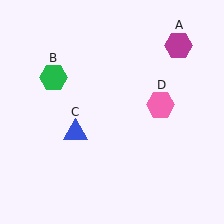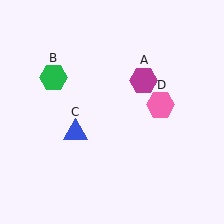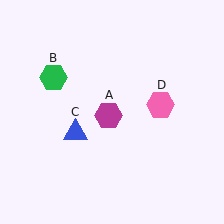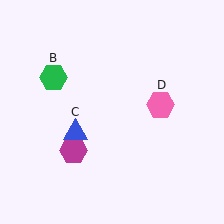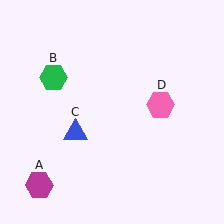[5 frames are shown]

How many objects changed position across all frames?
1 object changed position: magenta hexagon (object A).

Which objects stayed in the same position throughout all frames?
Green hexagon (object B) and blue triangle (object C) and pink hexagon (object D) remained stationary.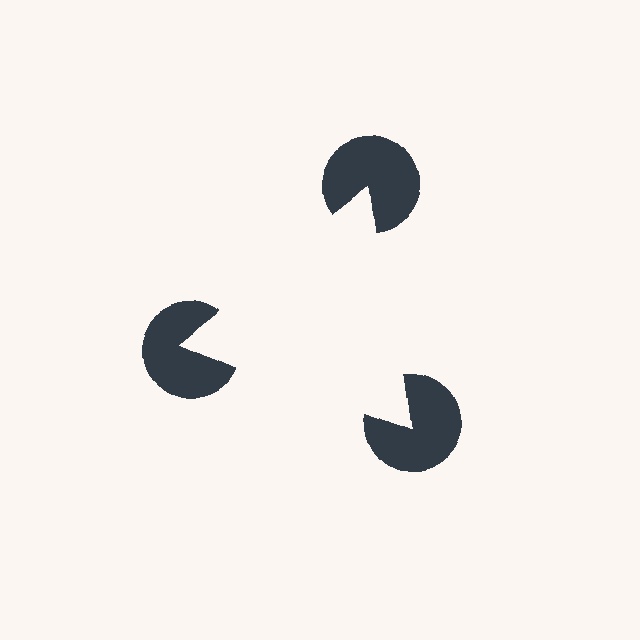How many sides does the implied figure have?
3 sides.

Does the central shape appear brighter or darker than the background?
It typically appears slightly brighter than the background, even though no actual brightness change is drawn.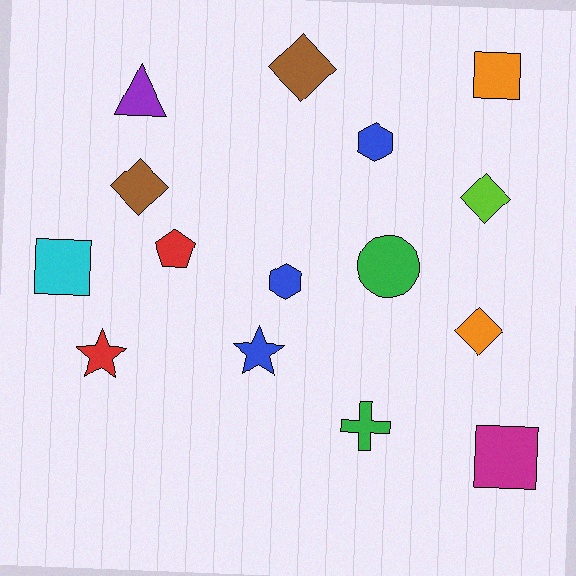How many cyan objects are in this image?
There is 1 cyan object.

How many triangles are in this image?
There is 1 triangle.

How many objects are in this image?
There are 15 objects.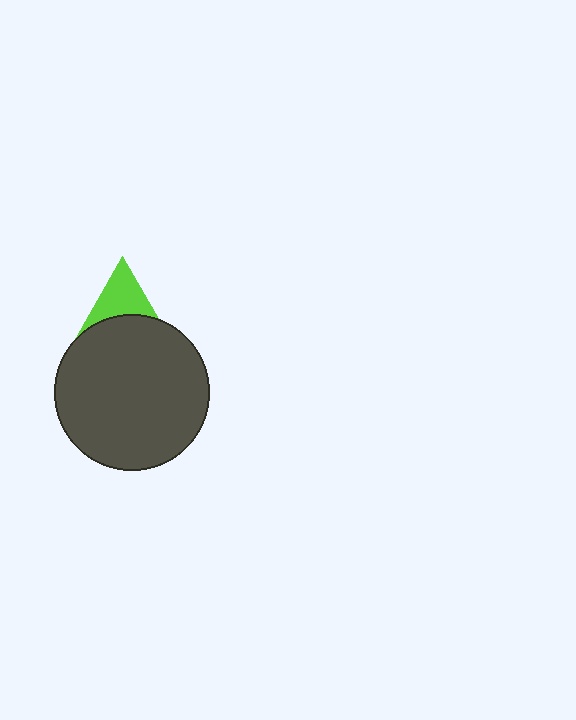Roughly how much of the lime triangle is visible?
A small part of it is visible (roughly 43%).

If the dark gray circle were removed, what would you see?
You would see the complete lime triangle.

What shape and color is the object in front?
The object in front is a dark gray circle.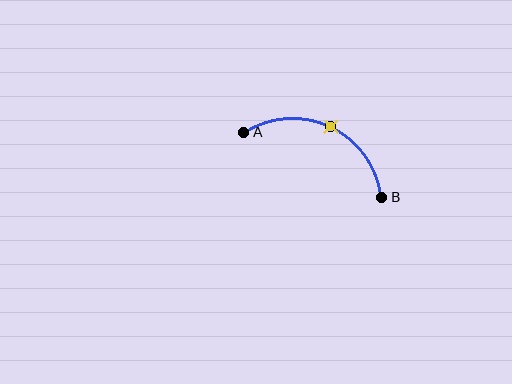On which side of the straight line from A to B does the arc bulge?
The arc bulges above the straight line connecting A and B.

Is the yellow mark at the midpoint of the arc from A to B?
Yes. The yellow mark lies on the arc at equal arc-length from both A and B — it is the arc midpoint.